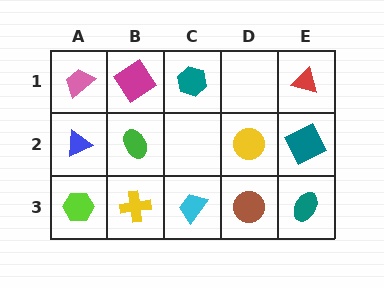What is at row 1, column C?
A teal hexagon.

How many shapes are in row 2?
4 shapes.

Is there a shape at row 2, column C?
No, that cell is empty.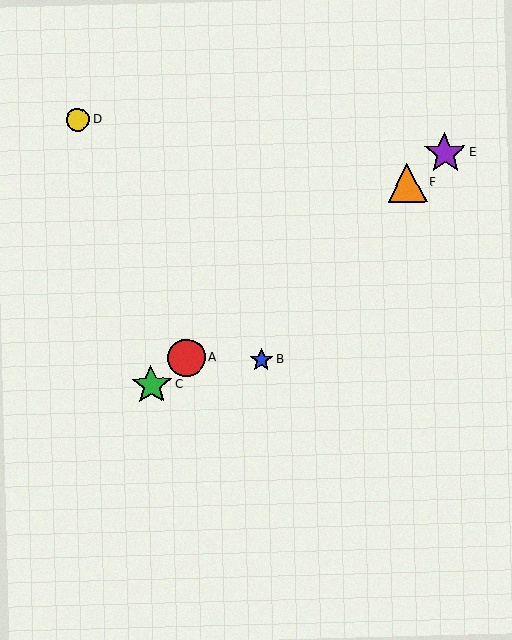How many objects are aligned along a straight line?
4 objects (A, C, E, F) are aligned along a straight line.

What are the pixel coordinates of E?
Object E is at (445, 153).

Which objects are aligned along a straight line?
Objects A, C, E, F are aligned along a straight line.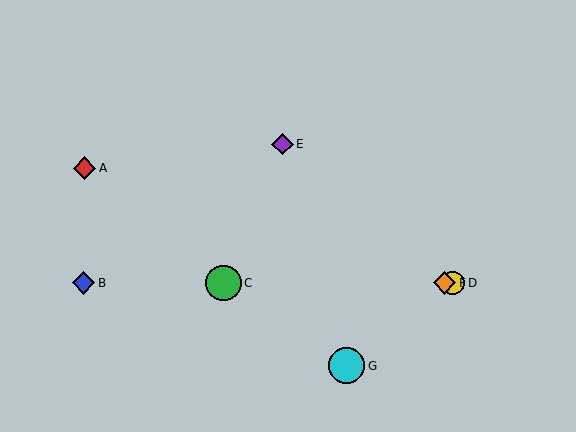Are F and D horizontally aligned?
Yes, both are at y≈283.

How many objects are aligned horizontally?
4 objects (B, C, D, F) are aligned horizontally.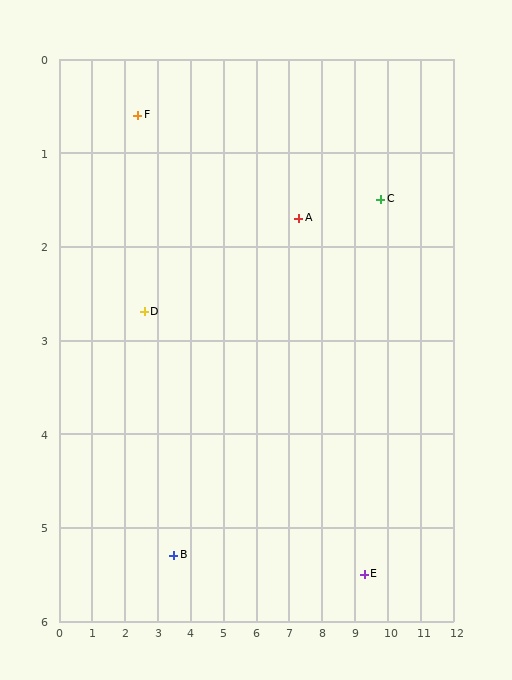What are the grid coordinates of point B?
Point B is at approximately (3.5, 5.3).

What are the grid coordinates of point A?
Point A is at approximately (7.3, 1.7).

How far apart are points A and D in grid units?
Points A and D are about 4.8 grid units apart.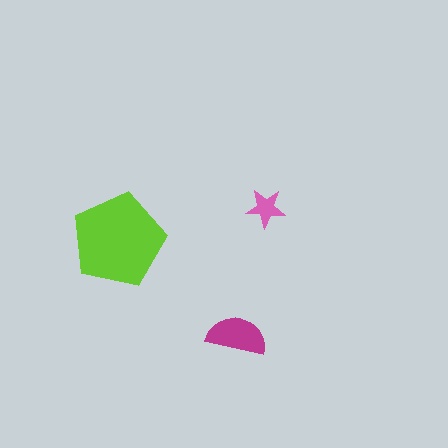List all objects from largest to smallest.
The lime pentagon, the magenta semicircle, the pink star.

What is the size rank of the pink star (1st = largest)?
3rd.